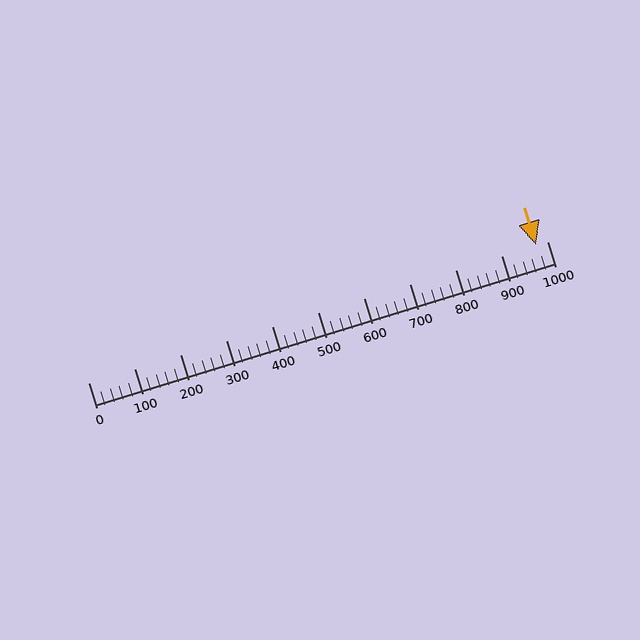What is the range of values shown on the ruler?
The ruler shows values from 0 to 1000.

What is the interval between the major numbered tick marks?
The major tick marks are spaced 100 units apart.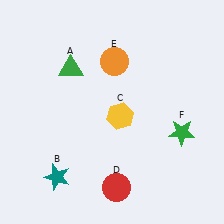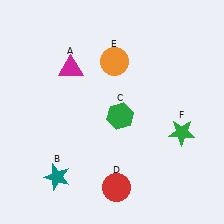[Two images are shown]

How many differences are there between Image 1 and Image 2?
There are 2 differences between the two images.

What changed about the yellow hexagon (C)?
In Image 1, C is yellow. In Image 2, it changed to green.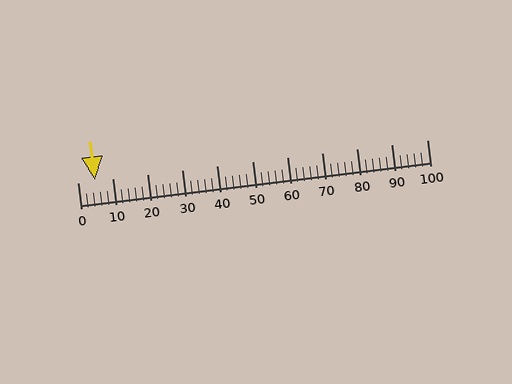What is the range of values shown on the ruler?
The ruler shows values from 0 to 100.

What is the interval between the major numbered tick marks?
The major tick marks are spaced 10 units apart.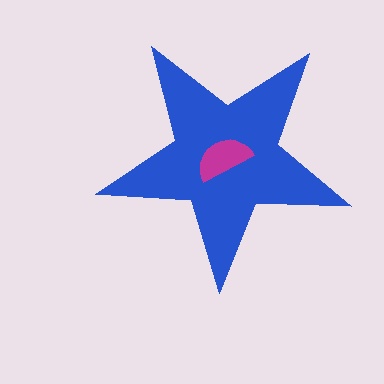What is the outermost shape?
The blue star.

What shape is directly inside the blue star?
The magenta semicircle.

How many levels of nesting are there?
2.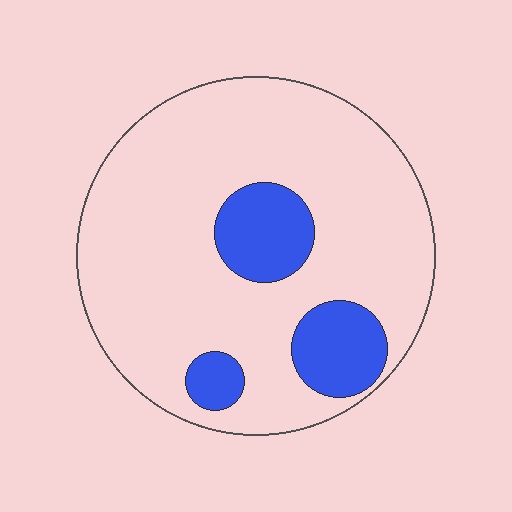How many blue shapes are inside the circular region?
3.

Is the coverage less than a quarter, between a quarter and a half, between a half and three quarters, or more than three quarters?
Less than a quarter.